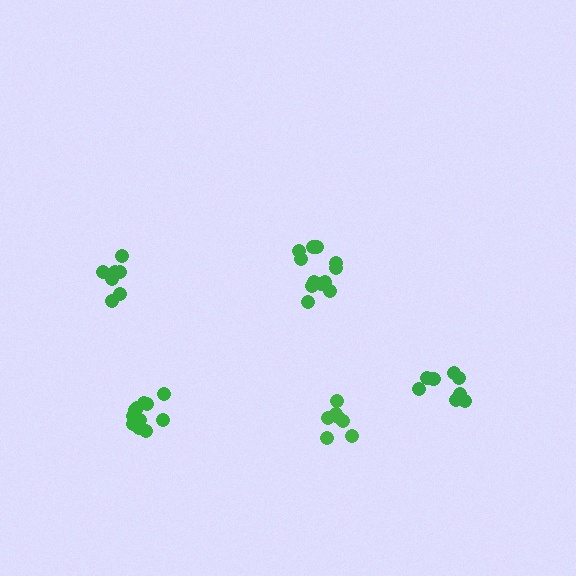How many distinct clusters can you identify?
There are 5 distinct clusters.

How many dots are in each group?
Group 1: 7 dots, Group 2: 13 dots, Group 3: 8 dots, Group 4: 7 dots, Group 5: 12 dots (47 total).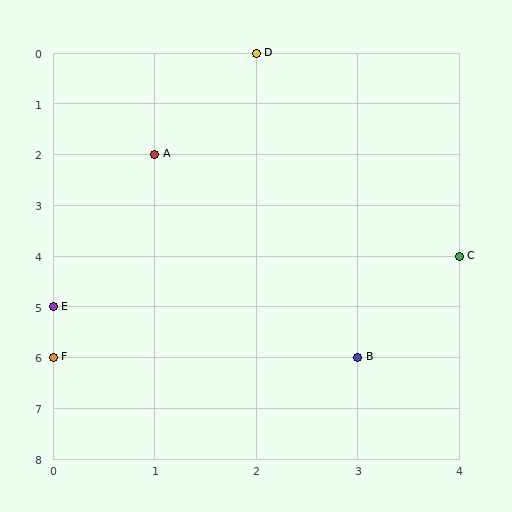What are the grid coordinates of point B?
Point B is at grid coordinates (3, 6).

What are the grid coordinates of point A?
Point A is at grid coordinates (1, 2).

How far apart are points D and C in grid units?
Points D and C are 2 columns and 4 rows apart (about 4.5 grid units diagonally).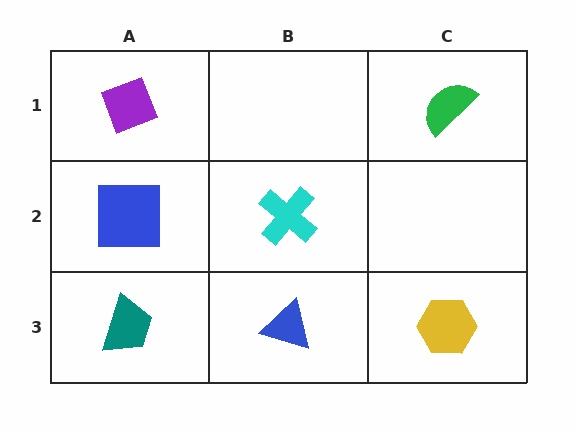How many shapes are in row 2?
2 shapes.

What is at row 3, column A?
A teal trapezoid.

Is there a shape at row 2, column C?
No, that cell is empty.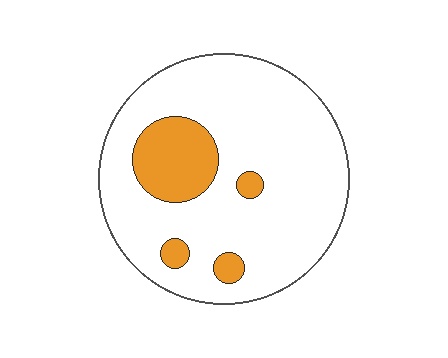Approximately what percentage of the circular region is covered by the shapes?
Approximately 15%.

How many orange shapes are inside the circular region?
4.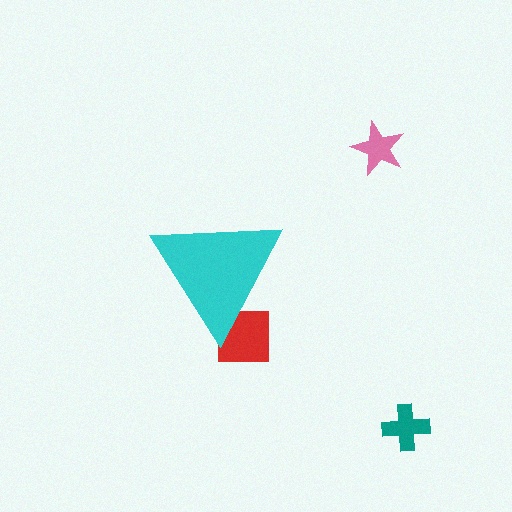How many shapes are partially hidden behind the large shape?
1 shape is partially hidden.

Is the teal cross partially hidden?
No, the teal cross is fully visible.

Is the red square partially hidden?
Yes, the red square is partially hidden behind the cyan triangle.